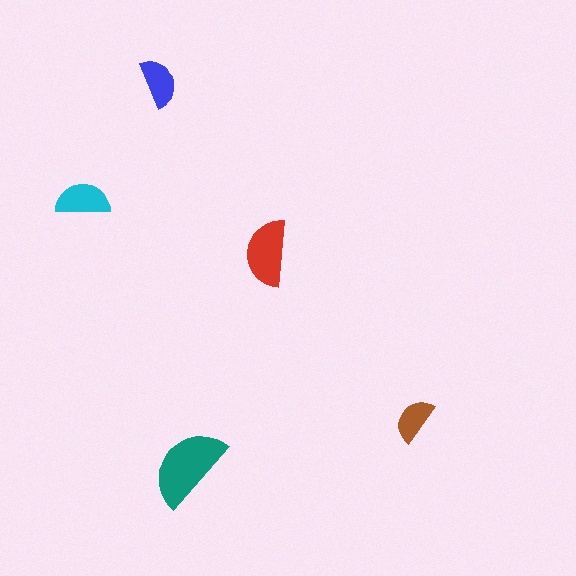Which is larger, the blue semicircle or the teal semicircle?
The teal one.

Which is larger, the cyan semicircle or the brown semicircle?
The cyan one.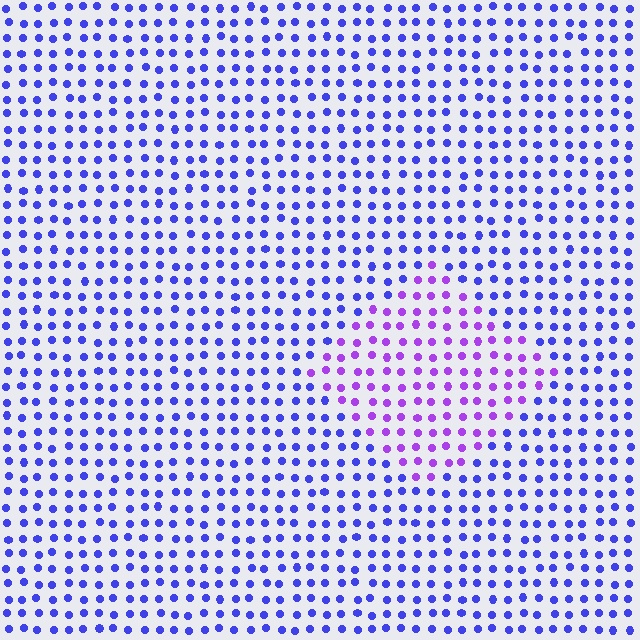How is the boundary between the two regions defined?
The boundary is defined purely by a slight shift in hue (about 39 degrees). Spacing, size, and orientation are identical on both sides.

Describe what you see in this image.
The image is filled with small blue elements in a uniform arrangement. A diamond-shaped region is visible where the elements are tinted to a slightly different hue, forming a subtle color boundary.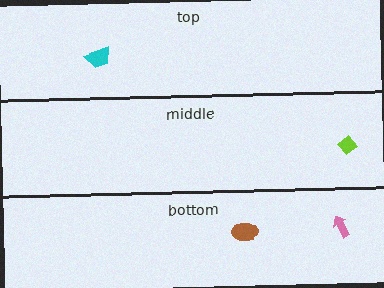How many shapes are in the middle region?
1.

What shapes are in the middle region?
The lime diamond.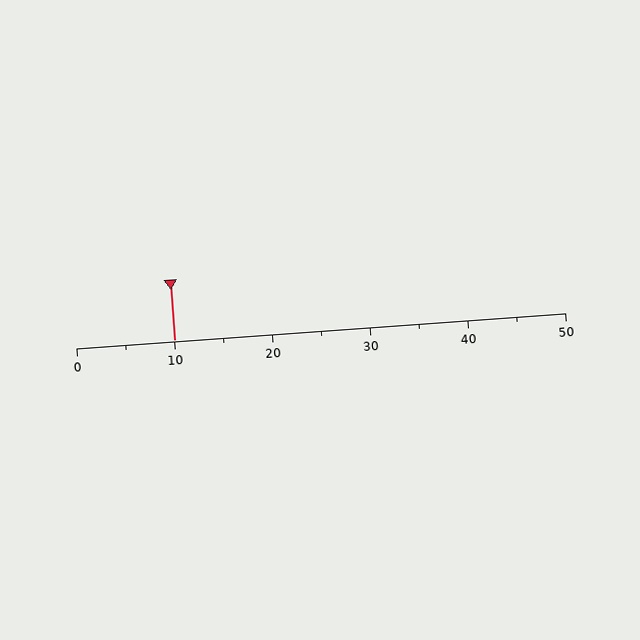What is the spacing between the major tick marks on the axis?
The major ticks are spaced 10 apart.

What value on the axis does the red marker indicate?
The marker indicates approximately 10.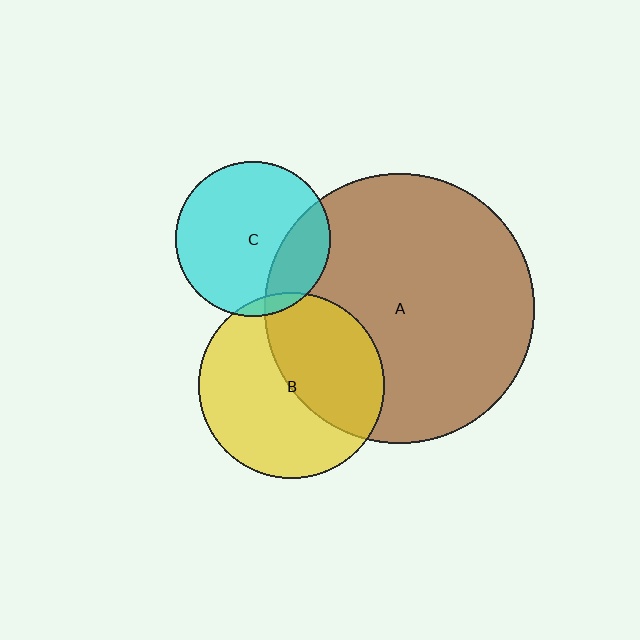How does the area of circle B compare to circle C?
Approximately 1.5 times.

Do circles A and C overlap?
Yes.